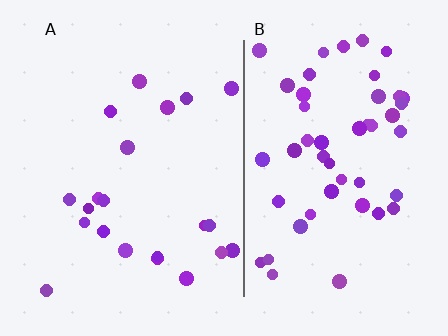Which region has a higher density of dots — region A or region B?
B (the right).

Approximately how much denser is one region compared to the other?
Approximately 2.3× — region B over region A.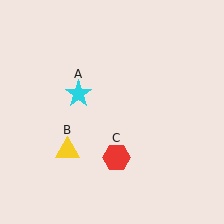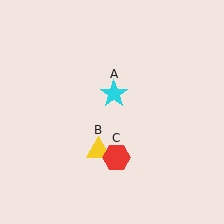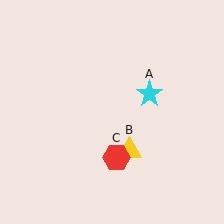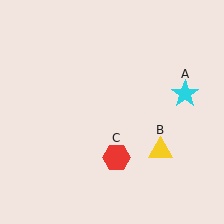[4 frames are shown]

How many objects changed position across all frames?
2 objects changed position: cyan star (object A), yellow triangle (object B).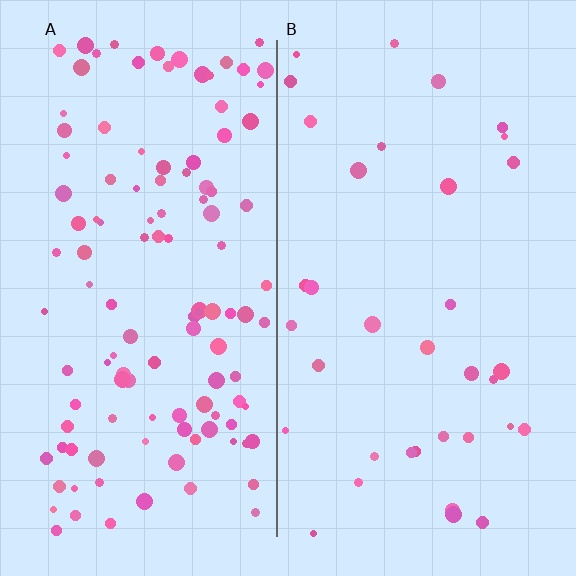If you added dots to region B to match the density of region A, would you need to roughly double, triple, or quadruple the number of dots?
Approximately triple.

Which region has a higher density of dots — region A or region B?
A (the left).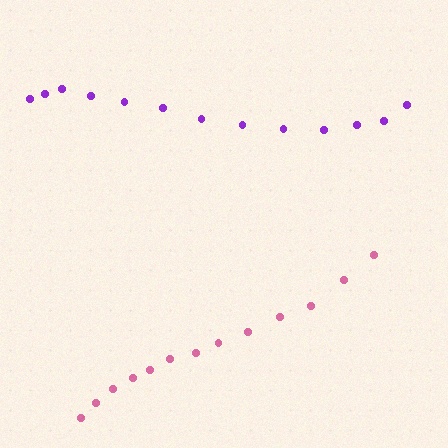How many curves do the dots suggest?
There are 2 distinct paths.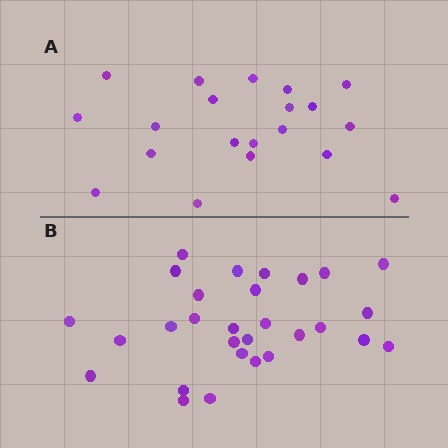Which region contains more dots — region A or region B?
Region B (the bottom region) has more dots.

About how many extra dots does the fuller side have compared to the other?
Region B has roughly 8 or so more dots than region A.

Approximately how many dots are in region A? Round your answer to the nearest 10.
About 20 dots.